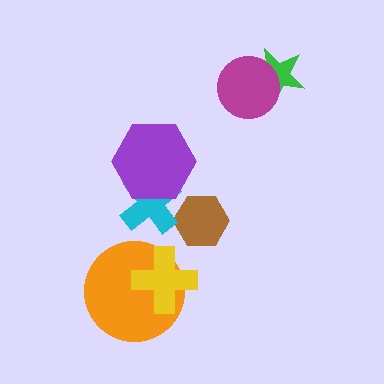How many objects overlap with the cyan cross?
2 objects overlap with the cyan cross.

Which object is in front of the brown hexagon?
The cyan cross is in front of the brown hexagon.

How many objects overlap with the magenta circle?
1 object overlaps with the magenta circle.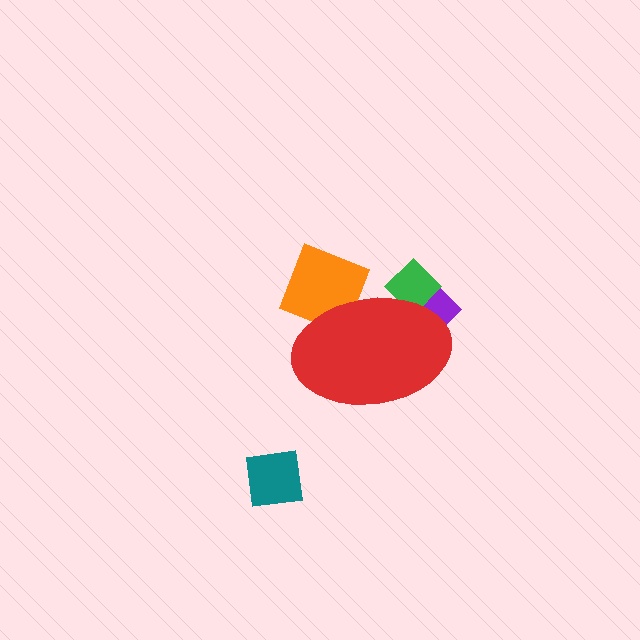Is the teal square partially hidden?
No, the teal square is fully visible.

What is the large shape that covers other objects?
A red ellipse.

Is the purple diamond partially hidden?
Yes, the purple diamond is partially hidden behind the red ellipse.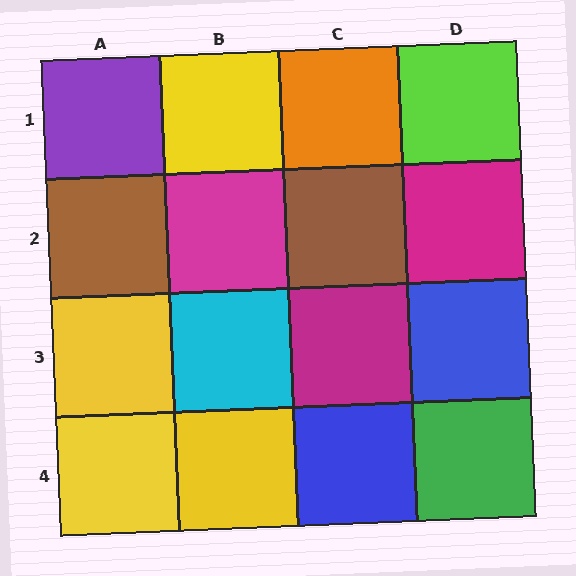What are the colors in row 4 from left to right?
Yellow, yellow, blue, green.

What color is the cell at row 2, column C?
Brown.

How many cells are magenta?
3 cells are magenta.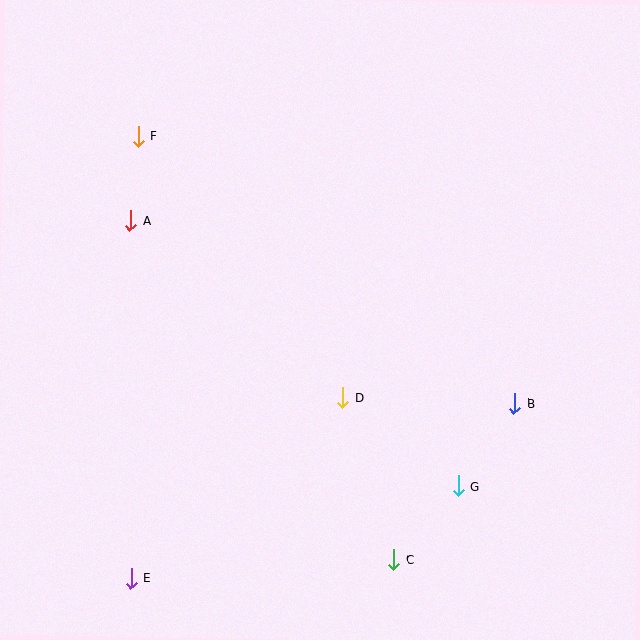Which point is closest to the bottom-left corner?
Point E is closest to the bottom-left corner.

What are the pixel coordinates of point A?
Point A is at (130, 220).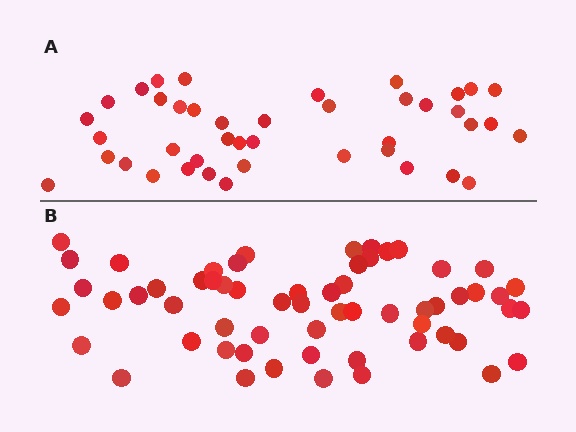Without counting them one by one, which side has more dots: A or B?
Region B (the bottom region) has more dots.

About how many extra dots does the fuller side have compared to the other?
Region B has approximately 20 more dots than region A.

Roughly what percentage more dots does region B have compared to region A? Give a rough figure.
About 45% more.